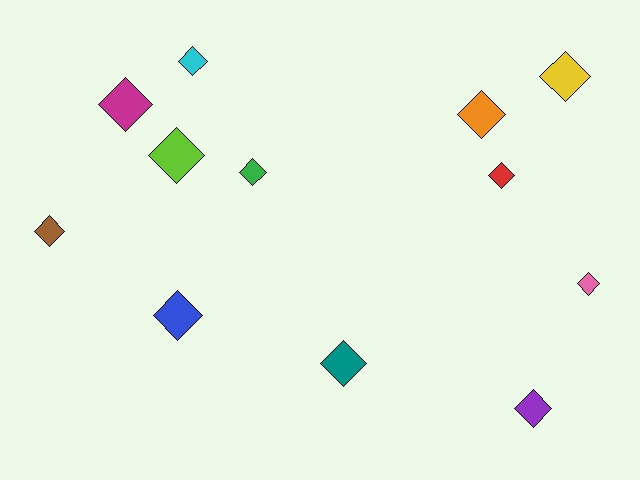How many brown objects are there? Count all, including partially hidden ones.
There is 1 brown object.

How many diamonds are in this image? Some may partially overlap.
There are 12 diamonds.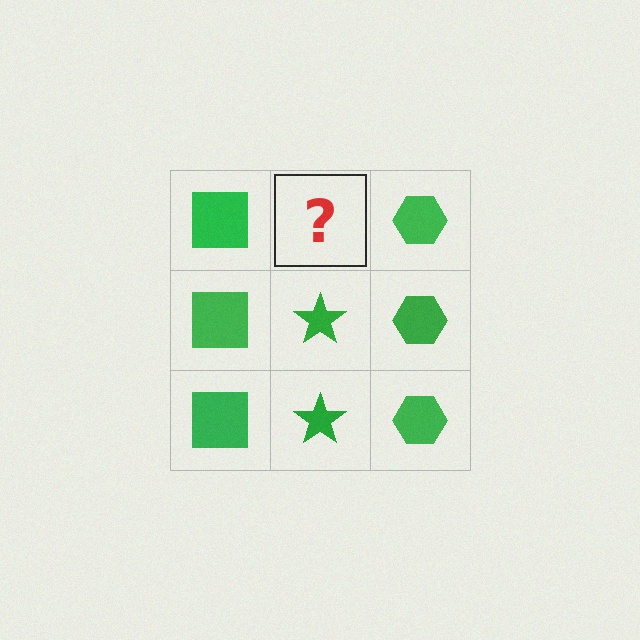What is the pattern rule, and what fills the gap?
The rule is that each column has a consistent shape. The gap should be filled with a green star.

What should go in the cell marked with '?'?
The missing cell should contain a green star.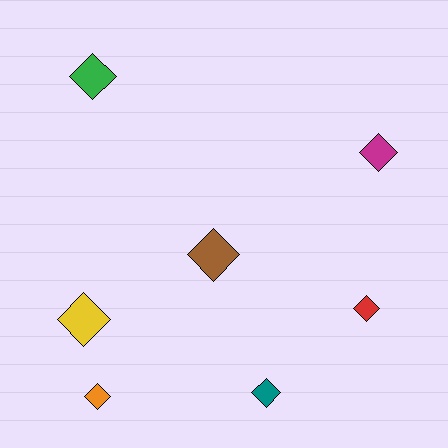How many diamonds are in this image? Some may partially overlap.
There are 7 diamonds.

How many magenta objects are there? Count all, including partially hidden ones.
There is 1 magenta object.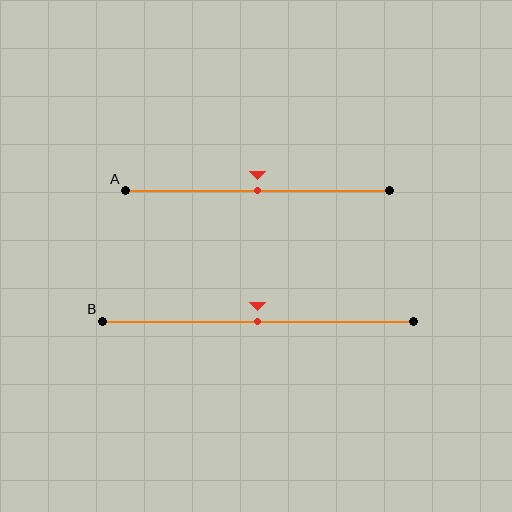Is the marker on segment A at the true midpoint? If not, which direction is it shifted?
Yes, the marker on segment A is at the true midpoint.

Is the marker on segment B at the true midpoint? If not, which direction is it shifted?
Yes, the marker on segment B is at the true midpoint.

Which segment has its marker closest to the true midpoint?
Segment A has its marker closest to the true midpoint.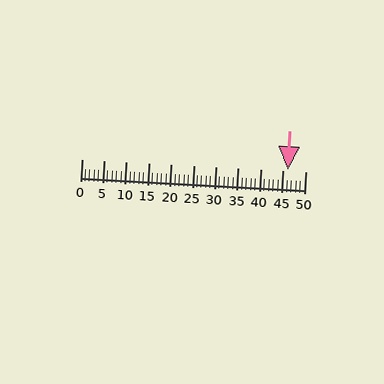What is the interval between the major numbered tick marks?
The major tick marks are spaced 5 units apart.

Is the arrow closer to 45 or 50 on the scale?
The arrow is closer to 45.